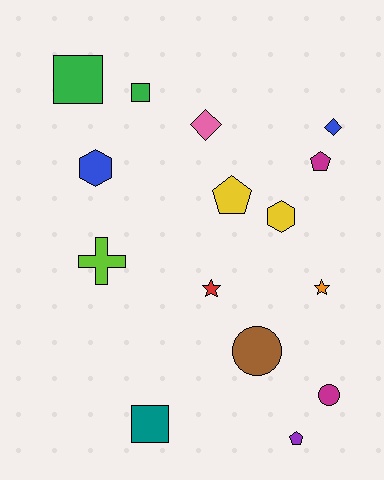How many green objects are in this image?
There are 2 green objects.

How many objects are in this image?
There are 15 objects.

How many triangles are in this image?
There are no triangles.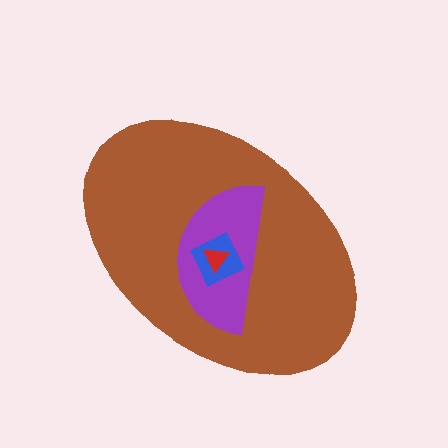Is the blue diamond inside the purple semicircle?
Yes.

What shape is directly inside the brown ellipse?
The purple semicircle.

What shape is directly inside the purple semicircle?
The blue diamond.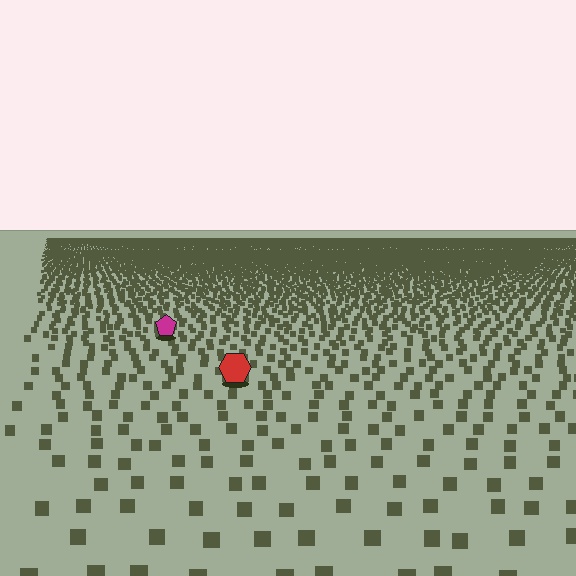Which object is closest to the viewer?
The red hexagon is closest. The texture marks near it are larger and more spread out.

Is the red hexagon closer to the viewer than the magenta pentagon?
Yes. The red hexagon is closer — you can tell from the texture gradient: the ground texture is coarser near it.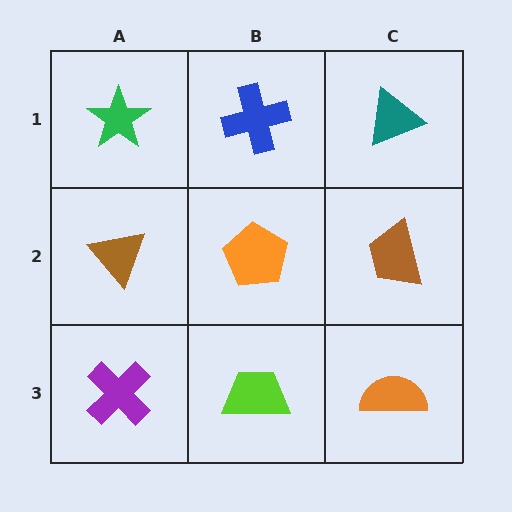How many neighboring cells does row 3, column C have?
2.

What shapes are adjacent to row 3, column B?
An orange pentagon (row 2, column B), a purple cross (row 3, column A), an orange semicircle (row 3, column C).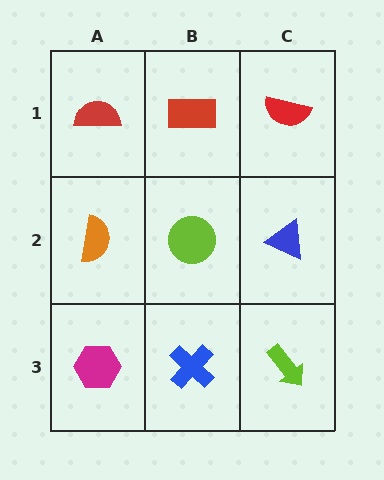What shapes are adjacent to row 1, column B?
A lime circle (row 2, column B), a red semicircle (row 1, column A), a red semicircle (row 1, column C).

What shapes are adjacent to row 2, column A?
A red semicircle (row 1, column A), a magenta hexagon (row 3, column A), a lime circle (row 2, column B).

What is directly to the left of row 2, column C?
A lime circle.